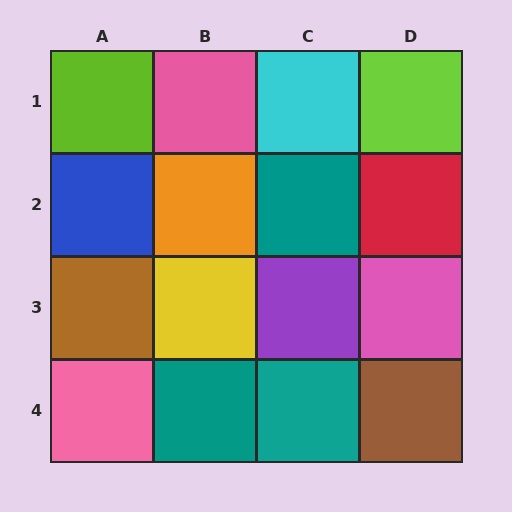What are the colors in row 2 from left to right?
Blue, orange, teal, red.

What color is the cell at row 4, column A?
Pink.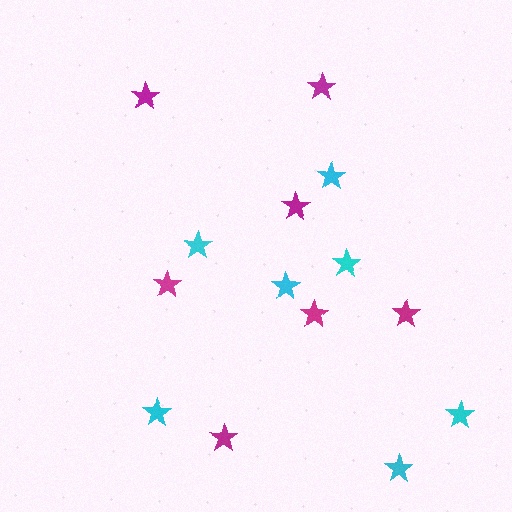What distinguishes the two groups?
There are 2 groups: one group of magenta stars (7) and one group of cyan stars (7).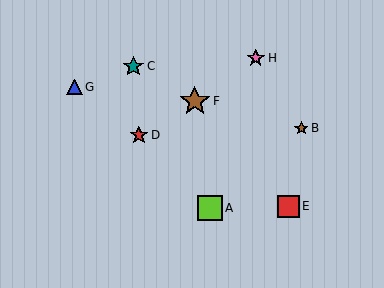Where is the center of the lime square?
The center of the lime square is at (210, 208).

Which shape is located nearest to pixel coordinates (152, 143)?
The red star (labeled D) at (139, 135) is nearest to that location.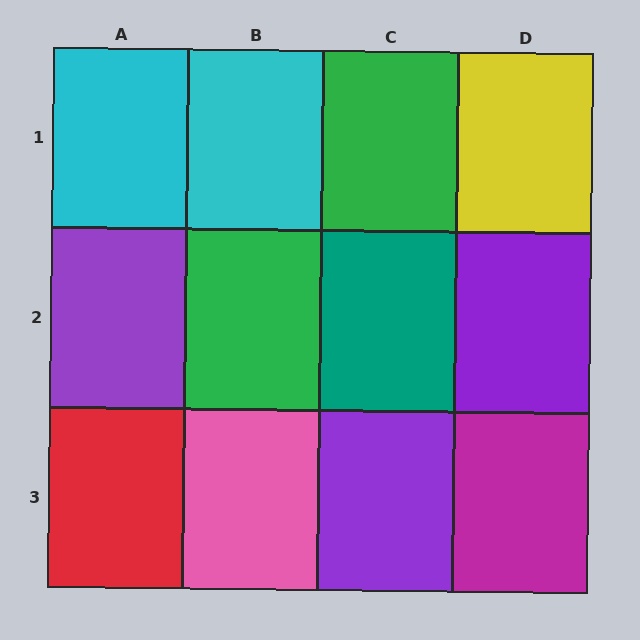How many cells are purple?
3 cells are purple.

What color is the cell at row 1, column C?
Green.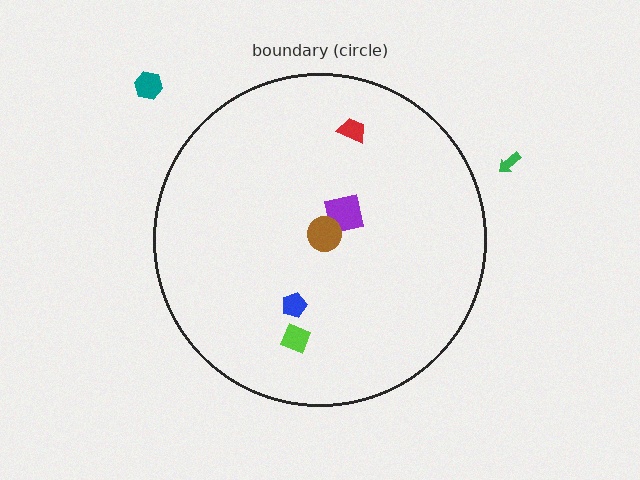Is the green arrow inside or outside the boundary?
Outside.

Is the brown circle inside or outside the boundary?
Inside.